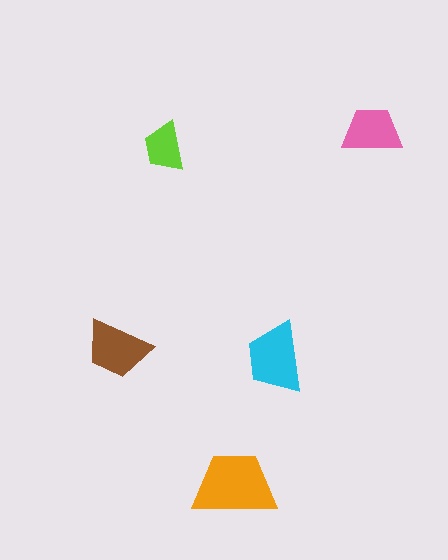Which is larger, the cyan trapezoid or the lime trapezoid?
The cyan one.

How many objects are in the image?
There are 5 objects in the image.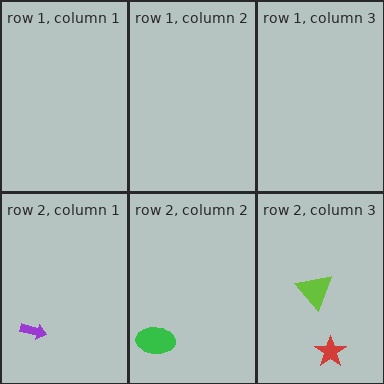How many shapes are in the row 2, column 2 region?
1.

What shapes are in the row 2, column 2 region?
The green ellipse.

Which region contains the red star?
The row 2, column 3 region.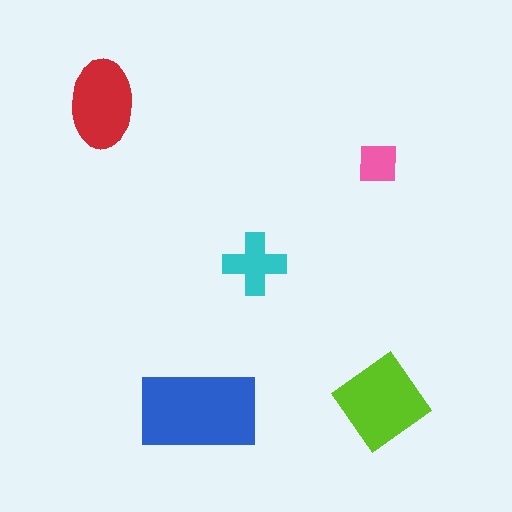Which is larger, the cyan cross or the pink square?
The cyan cross.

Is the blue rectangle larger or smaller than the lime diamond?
Larger.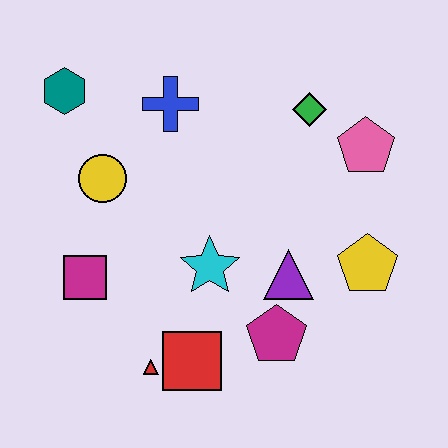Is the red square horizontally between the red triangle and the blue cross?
No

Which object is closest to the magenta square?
The yellow circle is closest to the magenta square.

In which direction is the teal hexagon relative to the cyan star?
The teal hexagon is above the cyan star.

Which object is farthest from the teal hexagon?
The yellow pentagon is farthest from the teal hexagon.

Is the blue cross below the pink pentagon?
No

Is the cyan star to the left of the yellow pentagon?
Yes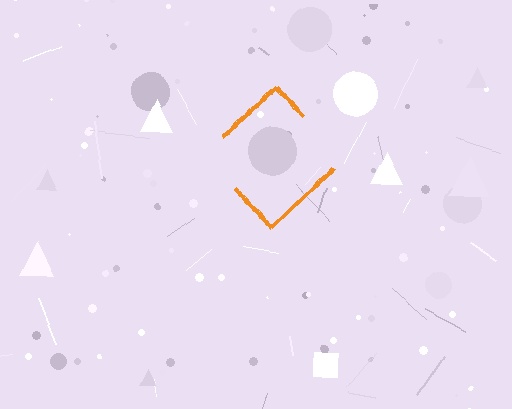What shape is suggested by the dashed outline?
The dashed outline suggests a diamond.